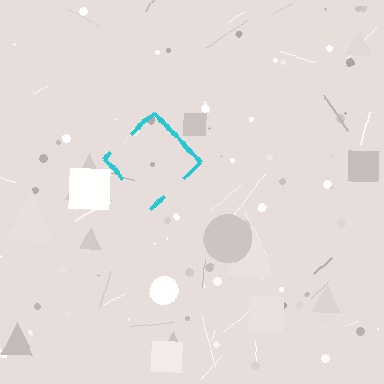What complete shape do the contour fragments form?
The contour fragments form a diamond.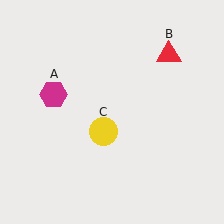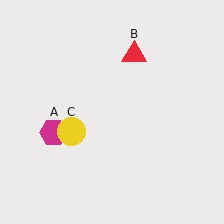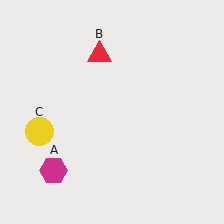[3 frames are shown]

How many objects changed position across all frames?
3 objects changed position: magenta hexagon (object A), red triangle (object B), yellow circle (object C).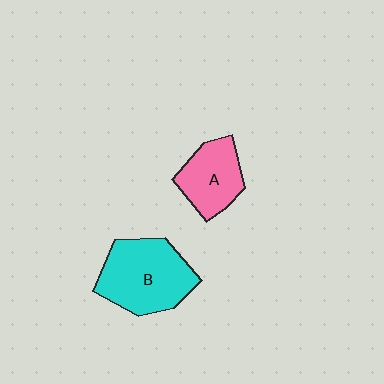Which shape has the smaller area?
Shape A (pink).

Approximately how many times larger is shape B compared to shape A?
Approximately 1.5 times.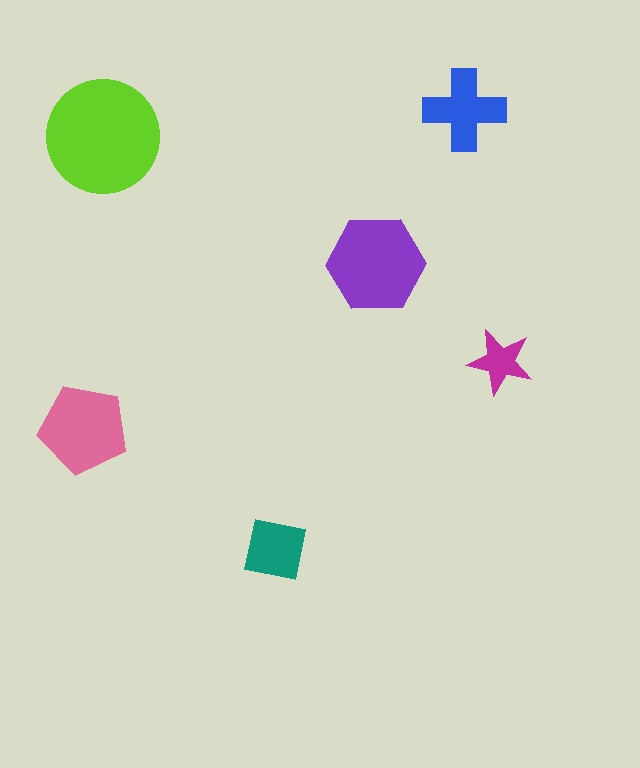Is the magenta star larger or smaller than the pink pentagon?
Smaller.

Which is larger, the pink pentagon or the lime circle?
The lime circle.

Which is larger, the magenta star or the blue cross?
The blue cross.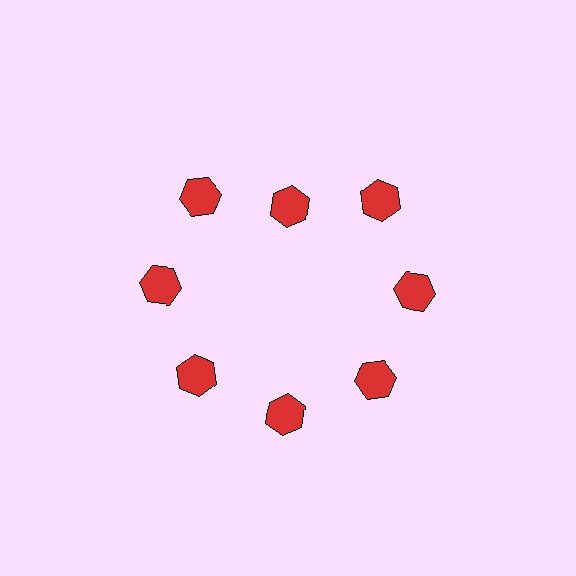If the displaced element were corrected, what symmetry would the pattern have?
It would have 8-fold rotational symmetry — the pattern would map onto itself every 45 degrees.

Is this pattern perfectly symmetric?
No. The 8 red hexagons are arranged in a ring, but one element near the 12 o'clock position is pulled inward toward the center, breaking the 8-fold rotational symmetry.